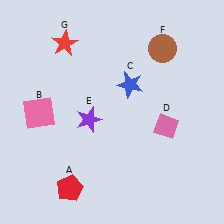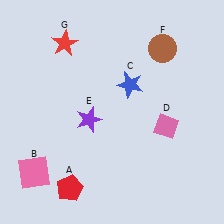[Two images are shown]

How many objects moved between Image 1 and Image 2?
1 object moved between the two images.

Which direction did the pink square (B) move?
The pink square (B) moved down.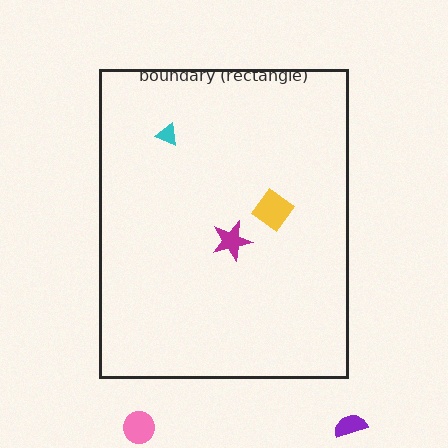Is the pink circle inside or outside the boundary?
Outside.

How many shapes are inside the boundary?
3 inside, 2 outside.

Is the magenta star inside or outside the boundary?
Inside.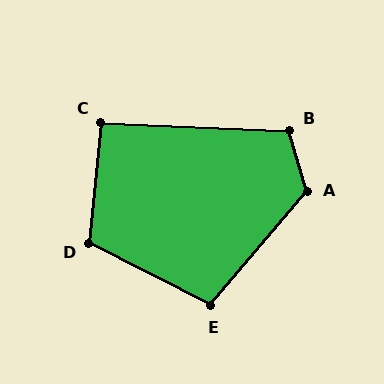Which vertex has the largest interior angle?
A, at approximately 124 degrees.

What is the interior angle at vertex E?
Approximately 103 degrees (obtuse).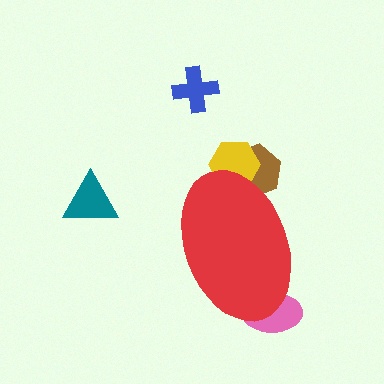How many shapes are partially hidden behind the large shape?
3 shapes are partially hidden.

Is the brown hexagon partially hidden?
Yes, the brown hexagon is partially hidden behind the red ellipse.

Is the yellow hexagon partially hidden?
Yes, the yellow hexagon is partially hidden behind the red ellipse.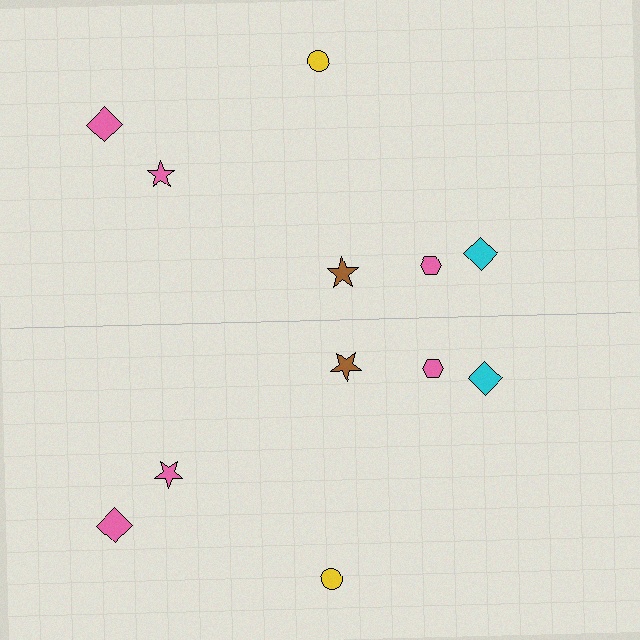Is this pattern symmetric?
Yes, this pattern has bilateral (reflection) symmetry.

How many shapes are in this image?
There are 12 shapes in this image.